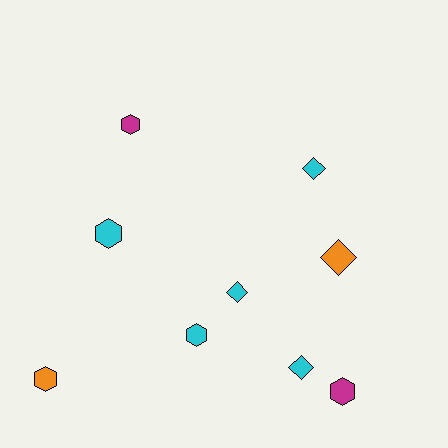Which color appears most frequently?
Cyan, with 5 objects.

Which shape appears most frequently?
Hexagon, with 5 objects.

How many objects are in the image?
There are 9 objects.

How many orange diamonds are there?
There is 1 orange diamond.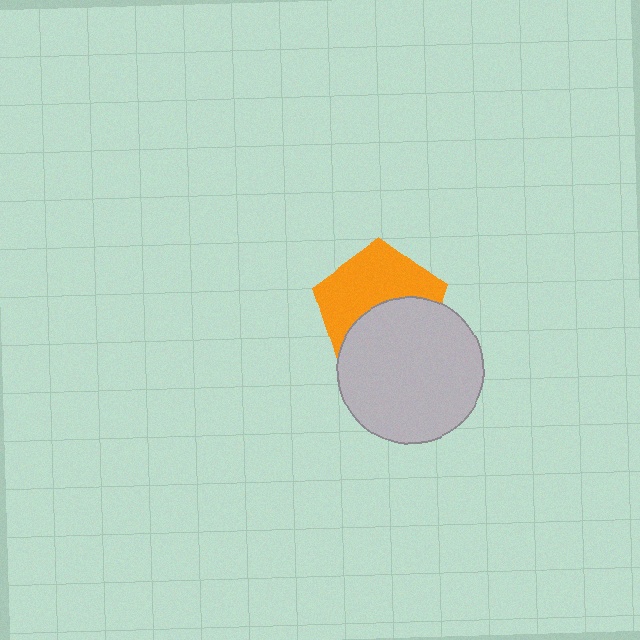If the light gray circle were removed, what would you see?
You would see the complete orange pentagon.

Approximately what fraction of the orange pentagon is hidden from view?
Roughly 46% of the orange pentagon is hidden behind the light gray circle.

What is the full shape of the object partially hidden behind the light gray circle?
The partially hidden object is an orange pentagon.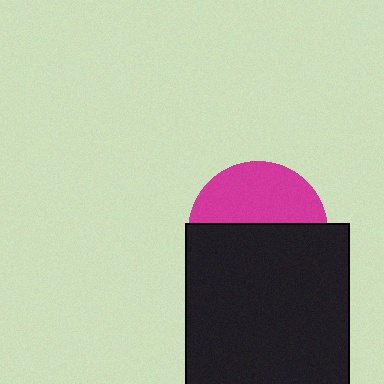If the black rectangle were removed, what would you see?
You would see the complete magenta circle.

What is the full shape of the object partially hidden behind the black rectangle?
The partially hidden object is a magenta circle.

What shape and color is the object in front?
The object in front is a black rectangle.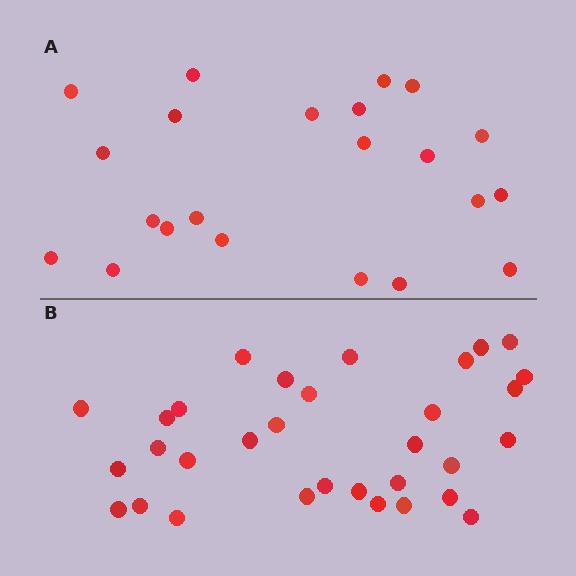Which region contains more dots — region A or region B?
Region B (the bottom region) has more dots.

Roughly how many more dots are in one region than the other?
Region B has roughly 10 or so more dots than region A.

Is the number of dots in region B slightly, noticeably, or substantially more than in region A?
Region B has substantially more. The ratio is roughly 1.5 to 1.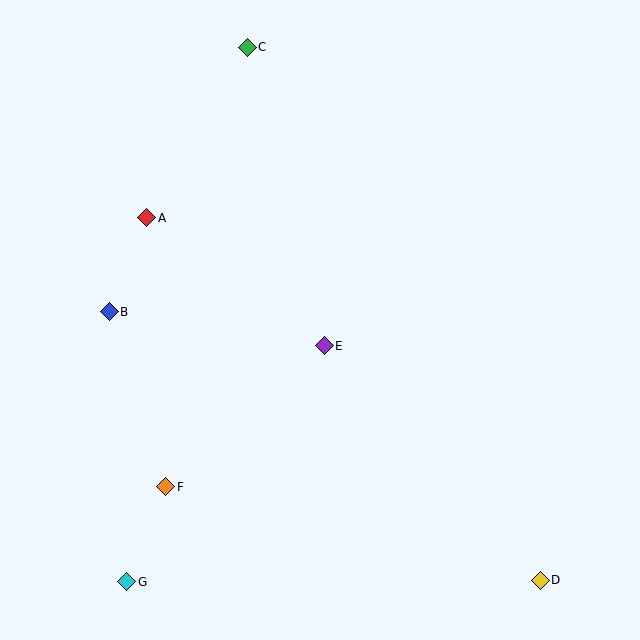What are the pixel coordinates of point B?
Point B is at (109, 312).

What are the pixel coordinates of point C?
Point C is at (247, 47).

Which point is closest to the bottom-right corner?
Point D is closest to the bottom-right corner.